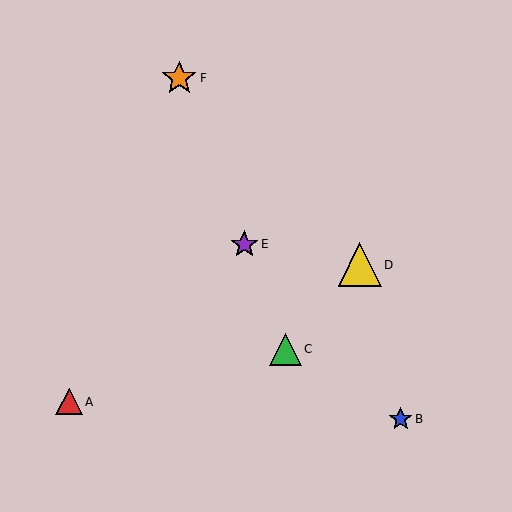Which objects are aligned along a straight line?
Objects C, E, F are aligned along a straight line.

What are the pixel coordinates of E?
Object E is at (244, 244).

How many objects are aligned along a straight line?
3 objects (C, E, F) are aligned along a straight line.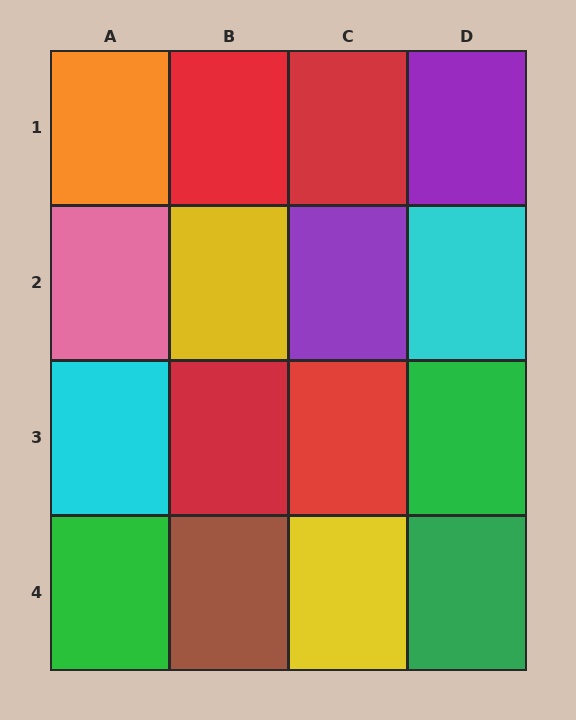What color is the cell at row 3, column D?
Green.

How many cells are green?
3 cells are green.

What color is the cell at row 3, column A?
Cyan.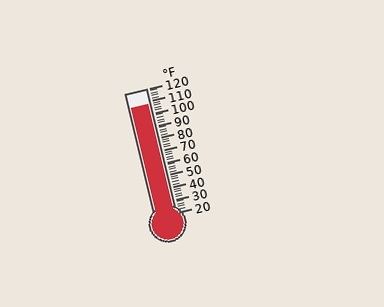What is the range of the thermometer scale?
The thermometer scale ranges from 20°F to 120°F.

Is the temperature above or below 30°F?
The temperature is above 30°F.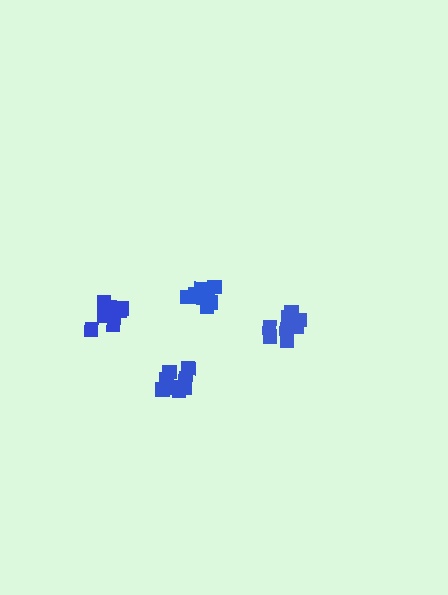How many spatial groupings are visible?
There are 4 spatial groupings.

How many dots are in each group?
Group 1: 10 dots, Group 2: 11 dots, Group 3: 11 dots, Group 4: 10 dots (42 total).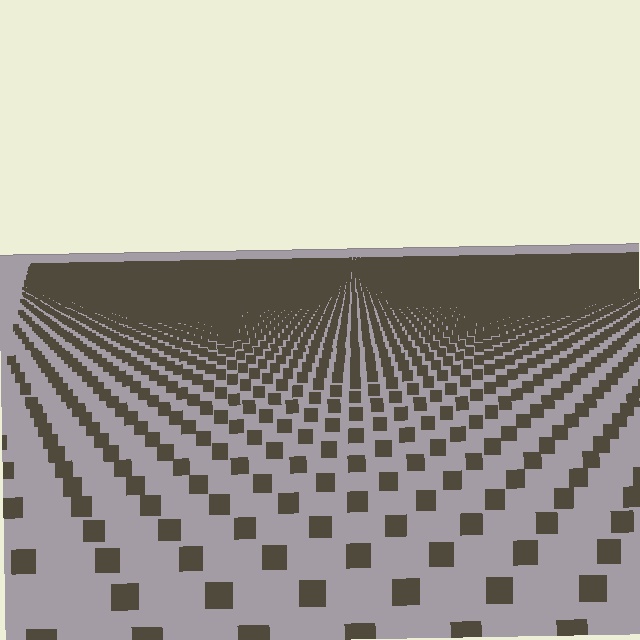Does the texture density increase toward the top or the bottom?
Density increases toward the top.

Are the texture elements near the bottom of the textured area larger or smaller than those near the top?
Larger. Near the bottom, elements are closer to the viewer and appear at a bigger on-screen size.